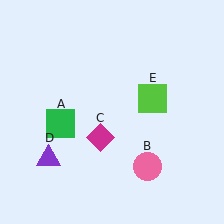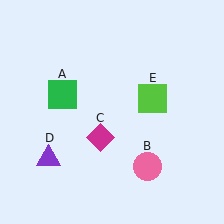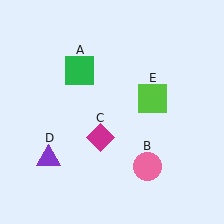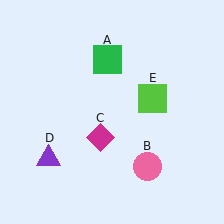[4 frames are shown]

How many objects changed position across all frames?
1 object changed position: green square (object A).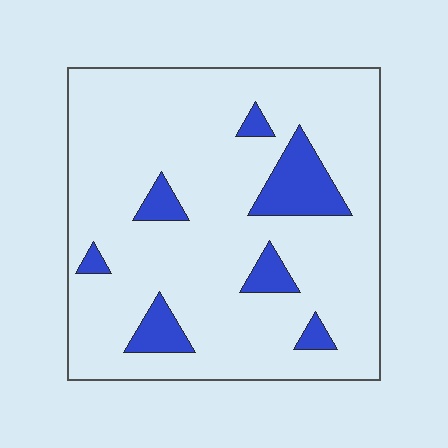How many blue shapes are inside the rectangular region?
7.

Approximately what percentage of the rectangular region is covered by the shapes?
Approximately 15%.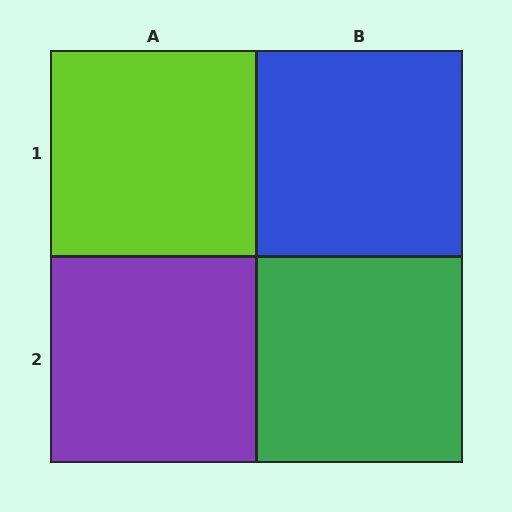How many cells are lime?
1 cell is lime.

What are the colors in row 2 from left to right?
Purple, green.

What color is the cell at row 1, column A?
Lime.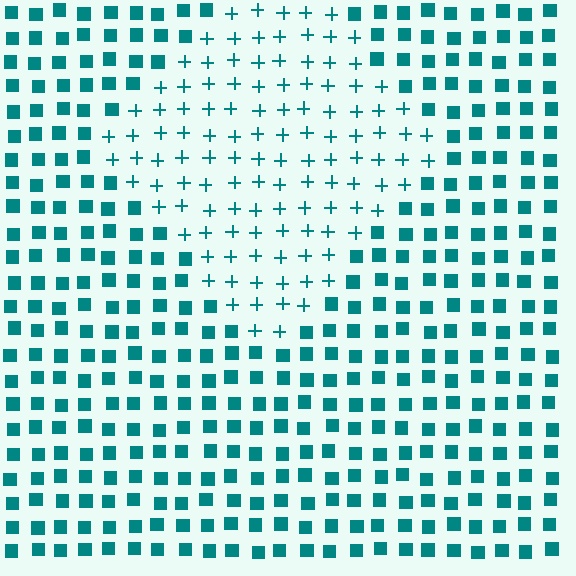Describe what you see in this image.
The image is filled with small teal elements arranged in a uniform grid. A diamond-shaped region contains plus signs, while the surrounding area contains squares. The boundary is defined purely by the change in element shape.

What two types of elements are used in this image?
The image uses plus signs inside the diamond region and squares outside it.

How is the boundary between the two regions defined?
The boundary is defined by a change in element shape: plus signs inside vs. squares outside. All elements share the same color and spacing.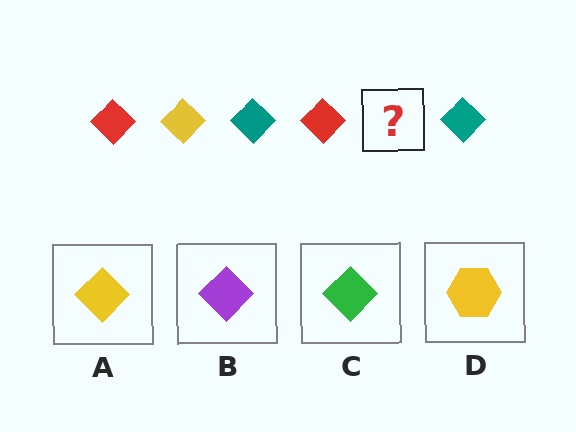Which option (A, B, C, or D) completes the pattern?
A.